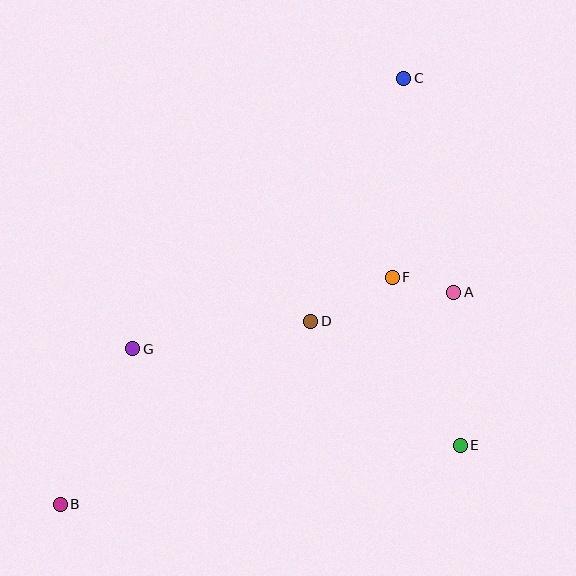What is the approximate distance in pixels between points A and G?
The distance between A and G is approximately 326 pixels.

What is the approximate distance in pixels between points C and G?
The distance between C and G is approximately 383 pixels.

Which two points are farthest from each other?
Points B and C are farthest from each other.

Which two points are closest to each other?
Points A and F are closest to each other.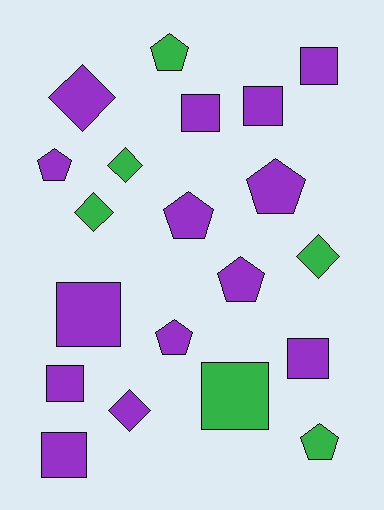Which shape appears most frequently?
Square, with 8 objects.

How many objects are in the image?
There are 20 objects.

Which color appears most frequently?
Purple, with 14 objects.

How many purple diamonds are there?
There are 2 purple diamonds.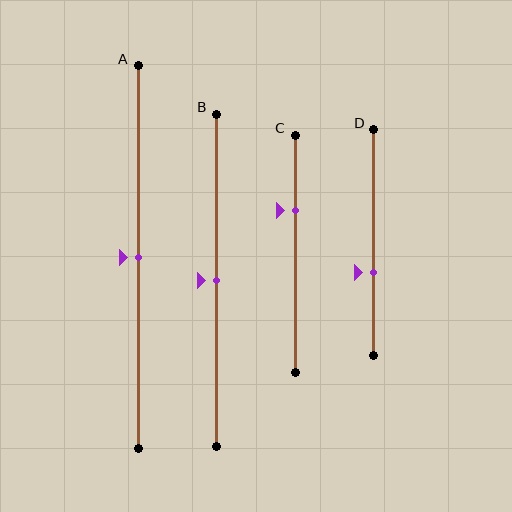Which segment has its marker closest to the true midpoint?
Segment A has its marker closest to the true midpoint.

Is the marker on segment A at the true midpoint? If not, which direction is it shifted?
Yes, the marker on segment A is at the true midpoint.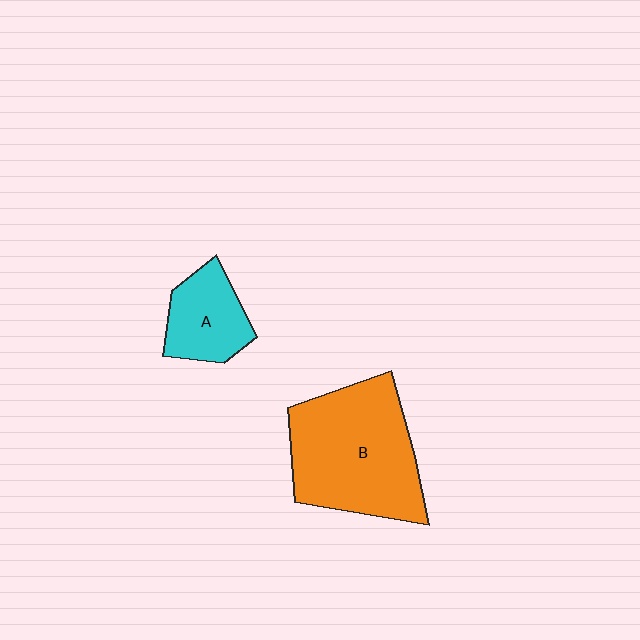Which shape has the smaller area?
Shape A (cyan).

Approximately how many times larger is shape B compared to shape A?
Approximately 2.3 times.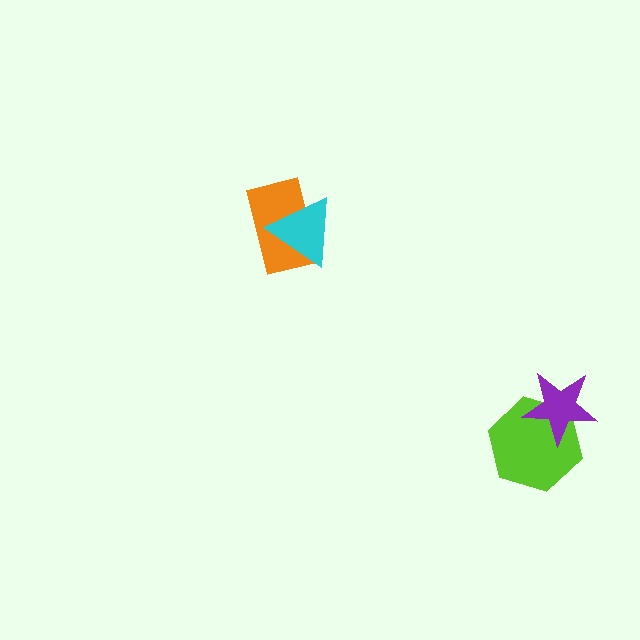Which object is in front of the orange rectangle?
The cyan triangle is in front of the orange rectangle.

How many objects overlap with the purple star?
1 object overlaps with the purple star.